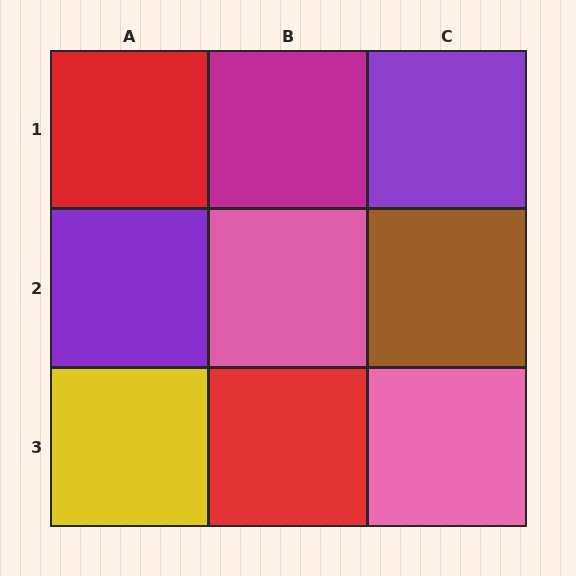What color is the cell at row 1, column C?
Purple.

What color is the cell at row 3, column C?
Pink.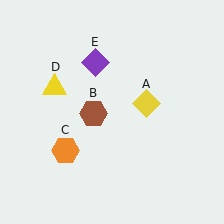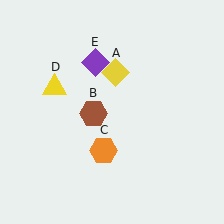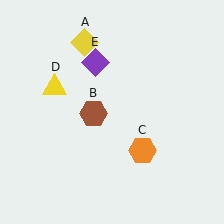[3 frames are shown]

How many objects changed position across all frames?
2 objects changed position: yellow diamond (object A), orange hexagon (object C).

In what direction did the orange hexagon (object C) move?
The orange hexagon (object C) moved right.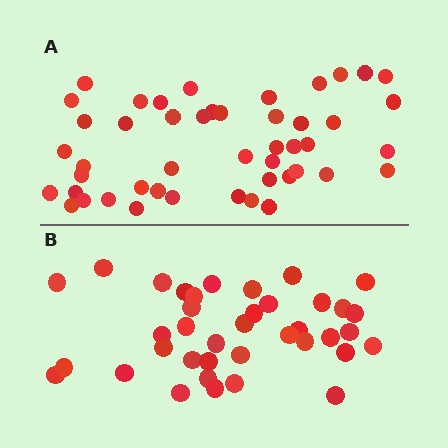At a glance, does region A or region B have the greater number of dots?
Region A (the top region) has more dots.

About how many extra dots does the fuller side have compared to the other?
Region A has roughly 8 or so more dots than region B.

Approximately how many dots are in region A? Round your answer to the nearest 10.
About 50 dots. (The exact count is 47, which rounds to 50.)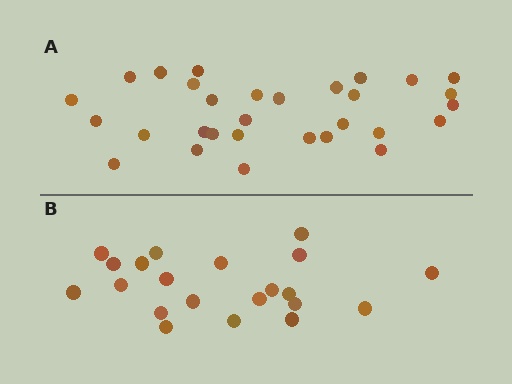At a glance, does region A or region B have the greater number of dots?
Region A (the top region) has more dots.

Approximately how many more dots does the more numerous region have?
Region A has roughly 8 or so more dots than region B.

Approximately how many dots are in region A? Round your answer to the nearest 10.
About 30 dots.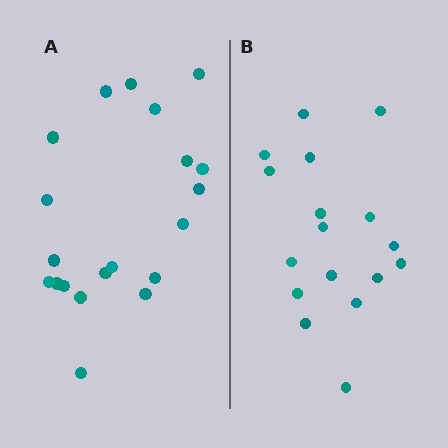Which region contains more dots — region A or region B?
Region A (the left region) has more dots.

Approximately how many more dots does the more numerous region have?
Region A has just a few more — roughly 2 or 3 more dots than region B.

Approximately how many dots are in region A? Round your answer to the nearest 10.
About 20 dots.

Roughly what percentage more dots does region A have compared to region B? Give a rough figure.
About 20% more.